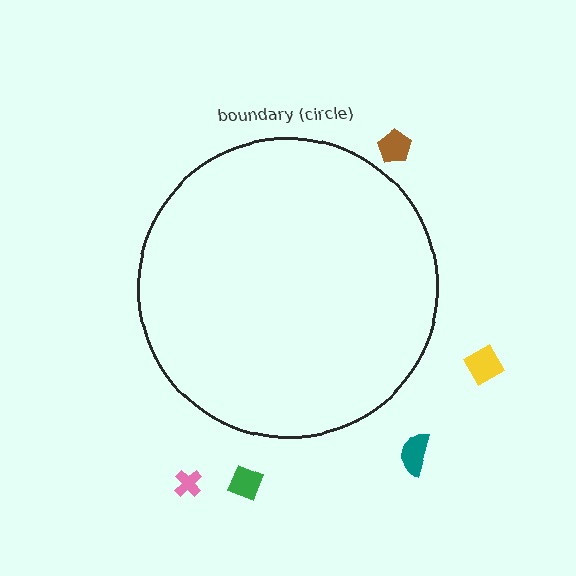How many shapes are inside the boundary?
0 inside, 5 outside.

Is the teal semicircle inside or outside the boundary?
Outside.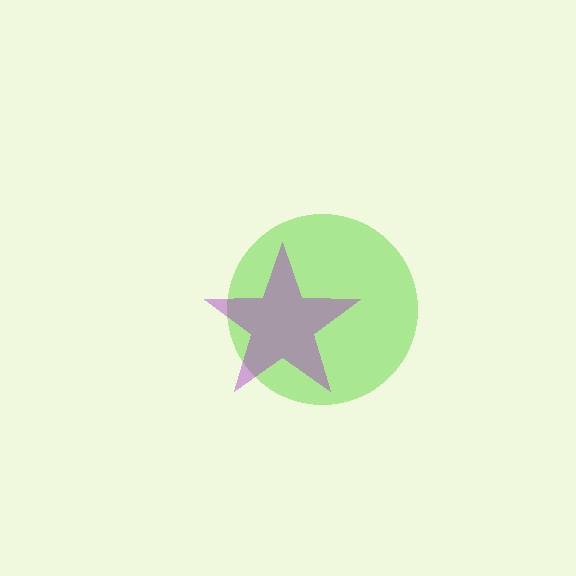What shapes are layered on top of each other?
The layered shapes are: a lime circle, a purple star.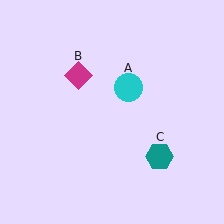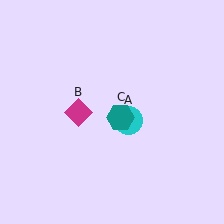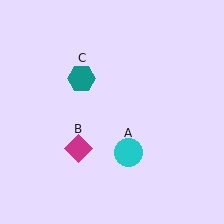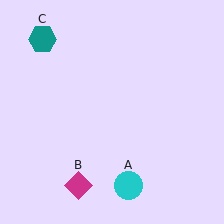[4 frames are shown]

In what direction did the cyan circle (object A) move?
The cyan circle (object A) moved down.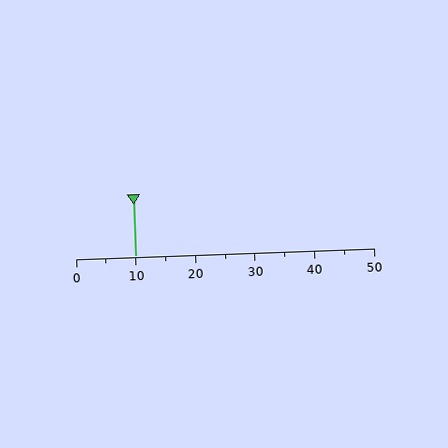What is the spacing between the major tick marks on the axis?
The major ticks are spaced 10 apart.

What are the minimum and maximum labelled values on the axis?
The axis runs from 0 to 50.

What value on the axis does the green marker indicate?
The marker indicates approximately 10.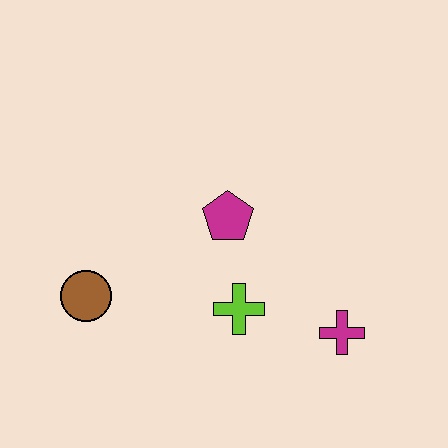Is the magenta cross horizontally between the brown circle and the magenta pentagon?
No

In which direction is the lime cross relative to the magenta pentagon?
The lime cross is below the magenta pentagon.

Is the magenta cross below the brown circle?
Yes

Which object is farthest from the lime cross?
The brown circle is farthest from the lime cross.